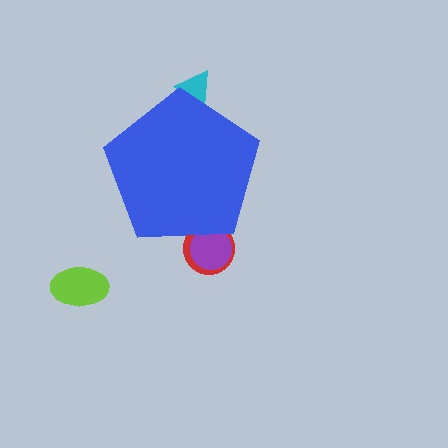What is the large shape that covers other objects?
A blue pentagon.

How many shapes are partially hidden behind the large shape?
3 shapes are partially hidden.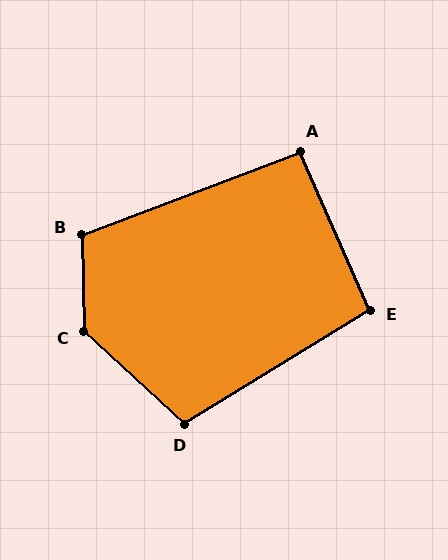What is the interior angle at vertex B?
Approximately 109 degrees (obtuse).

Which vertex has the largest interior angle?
C, at approximately 134 degrees.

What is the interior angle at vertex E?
Approximately 98 degrees (obtuse).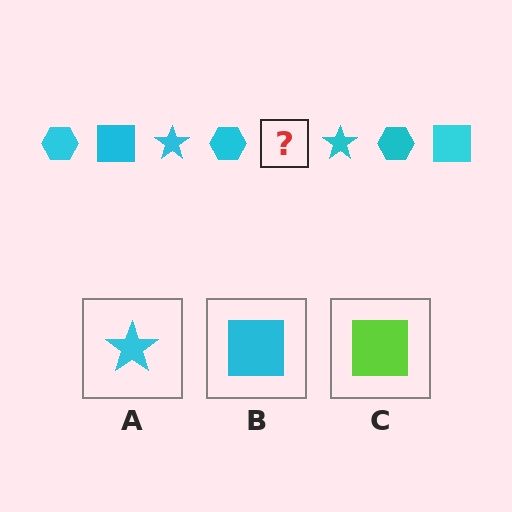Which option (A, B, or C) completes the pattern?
B.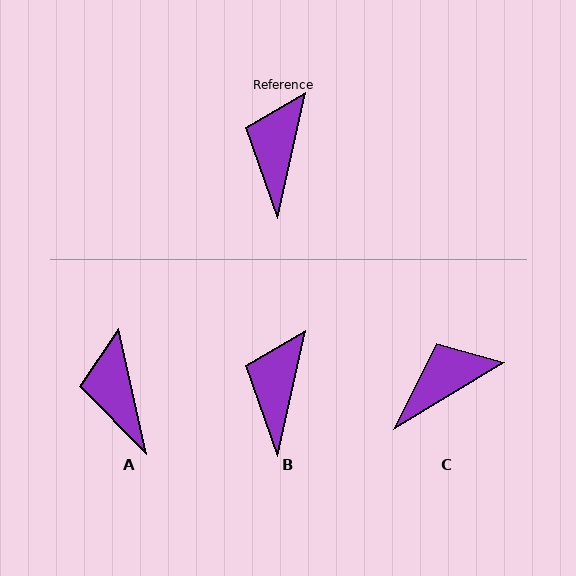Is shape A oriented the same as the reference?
No, it is off by about 25 degrees.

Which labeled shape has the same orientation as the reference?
B.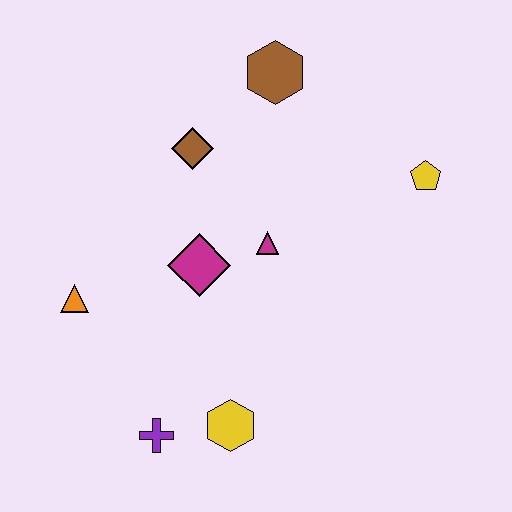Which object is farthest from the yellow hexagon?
The brown hexagon is farthest from the yellow hexagon.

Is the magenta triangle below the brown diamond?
Yes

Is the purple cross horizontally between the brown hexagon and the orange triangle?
Yes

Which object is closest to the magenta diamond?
The magenta triangle is closest to the magenta diamond.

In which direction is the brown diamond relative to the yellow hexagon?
The brown diamond is above the yellow hexagon.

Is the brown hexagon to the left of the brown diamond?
No